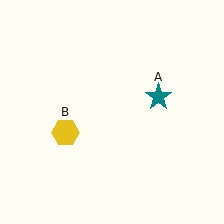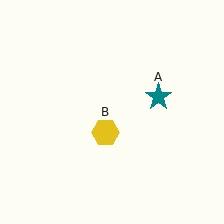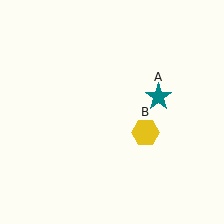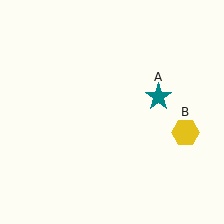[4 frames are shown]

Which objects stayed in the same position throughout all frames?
Teal star (object A) remained stationary.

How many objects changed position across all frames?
1 object changed position: yellow hexagon (object B).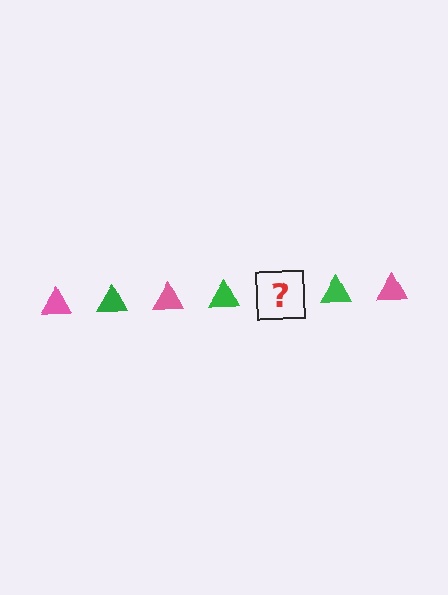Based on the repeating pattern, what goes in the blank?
The blank should be a pink triangle.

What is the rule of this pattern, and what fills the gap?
The rule is that the pattern cycles through pink, green triangles. The gap should be filled with a pink triangle.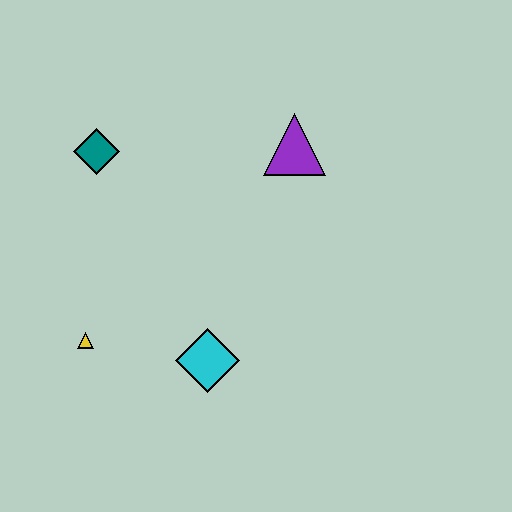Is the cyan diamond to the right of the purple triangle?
No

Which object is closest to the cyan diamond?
The yellow triangle is closest to the cyan diamond.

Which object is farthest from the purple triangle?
The yellow triangle is farthest from the purple triangle.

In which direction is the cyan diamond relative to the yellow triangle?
The cyan diamond is to the right of the yellow triangle.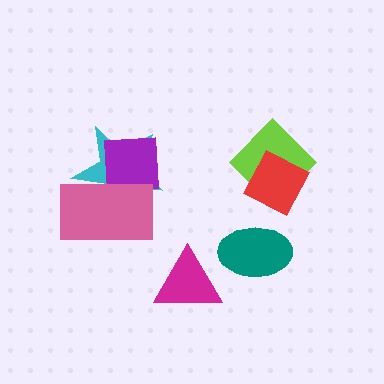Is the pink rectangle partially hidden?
No, no other shape covers it.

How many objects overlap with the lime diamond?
1 object overlaps with the lime diamond.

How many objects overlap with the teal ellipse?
0 objects overlap with the teal ellipse.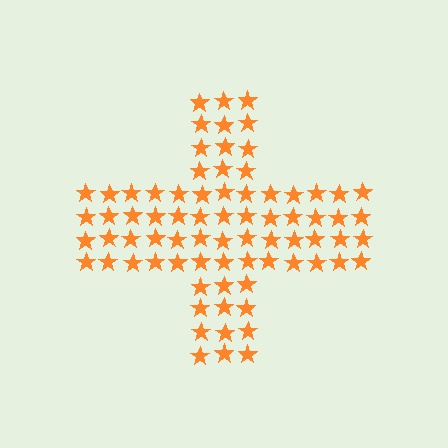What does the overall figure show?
The overall figure shows a cross.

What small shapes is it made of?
It is made of small stars.